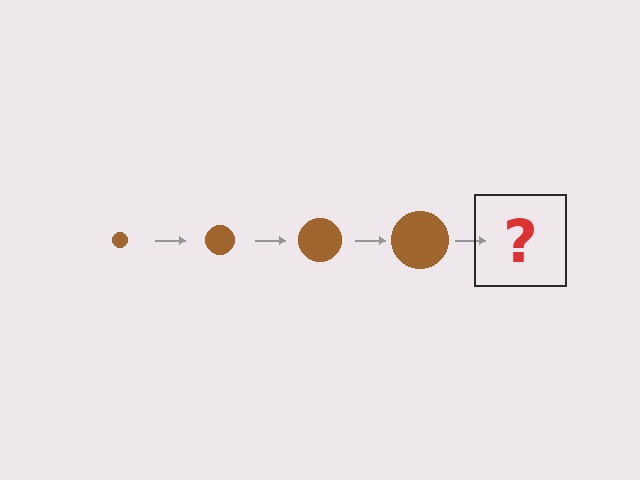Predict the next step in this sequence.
The next step is a brown circle, larger than the previous one.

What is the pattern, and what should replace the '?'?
The pattern is that the circle gets progressively larger each step. The '?' should be a brown circle, larger than the previous one.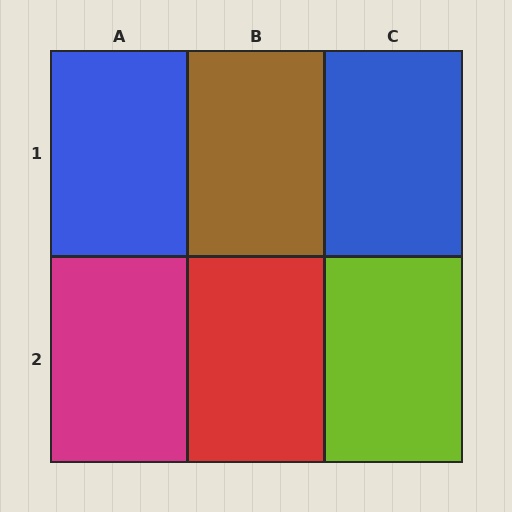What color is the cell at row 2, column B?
Red.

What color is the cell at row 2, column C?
Lime.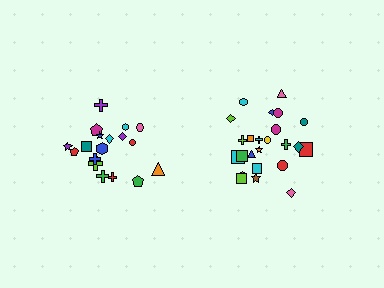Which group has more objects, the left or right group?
The right group.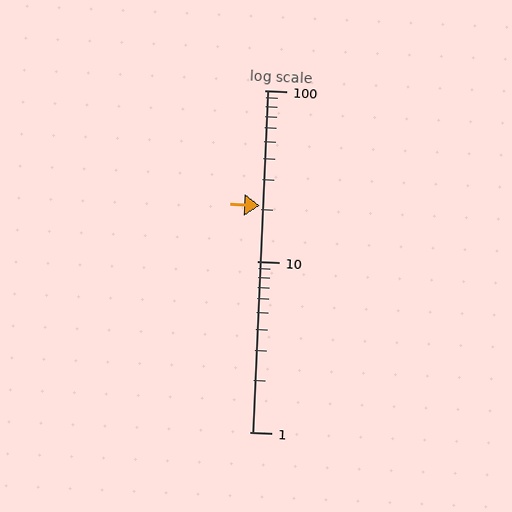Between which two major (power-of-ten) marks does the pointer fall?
The pointer is between 10 and 100.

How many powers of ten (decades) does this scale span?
The scale spans 2 decades, from 1 to 100.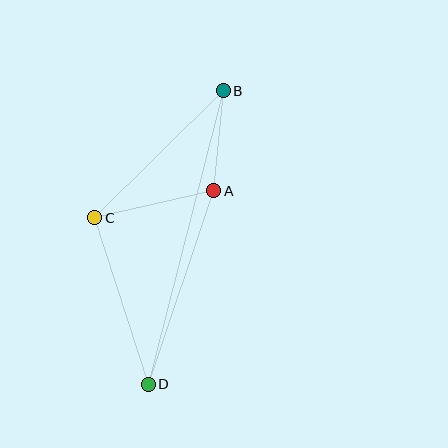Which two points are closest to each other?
Points A and B are closest to each other.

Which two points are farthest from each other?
Points B and D are farthest from each other.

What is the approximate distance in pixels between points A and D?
The distance between A and D is approximately 204 pixels.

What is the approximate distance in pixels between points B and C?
The distance between B and C is approximately 181 pixels.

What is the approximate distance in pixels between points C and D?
The distance between C and D is approximately 175 pixels.